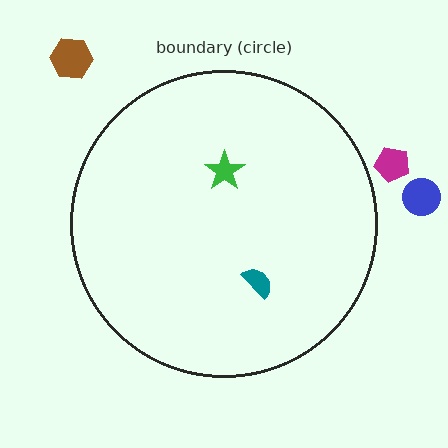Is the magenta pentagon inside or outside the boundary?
Outside.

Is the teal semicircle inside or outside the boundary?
Inside.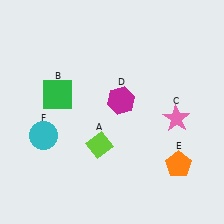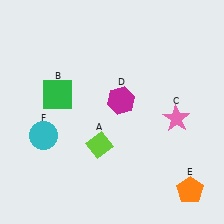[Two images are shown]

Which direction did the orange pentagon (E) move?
The orange pentagon (E) moved down.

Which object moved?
The orange pentagon (E) moved down.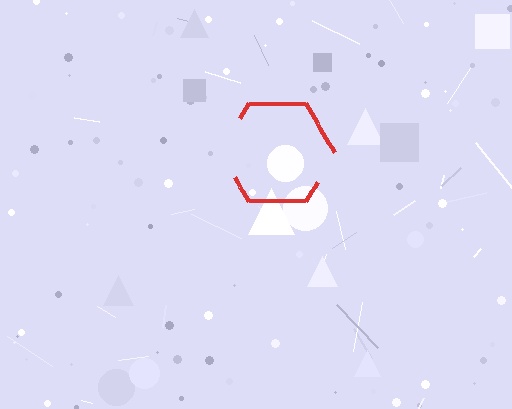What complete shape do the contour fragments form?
The contour fragments form a hexagon.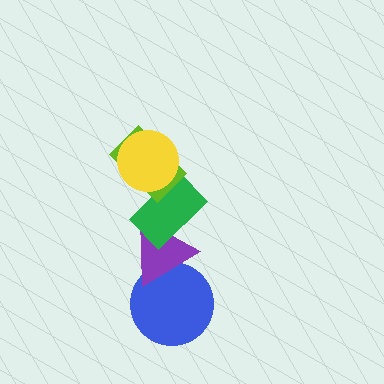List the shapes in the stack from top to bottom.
From top to bottom: the yellow circle, the lime rectangle, the green rectangle, the purple triangle, the blue circle.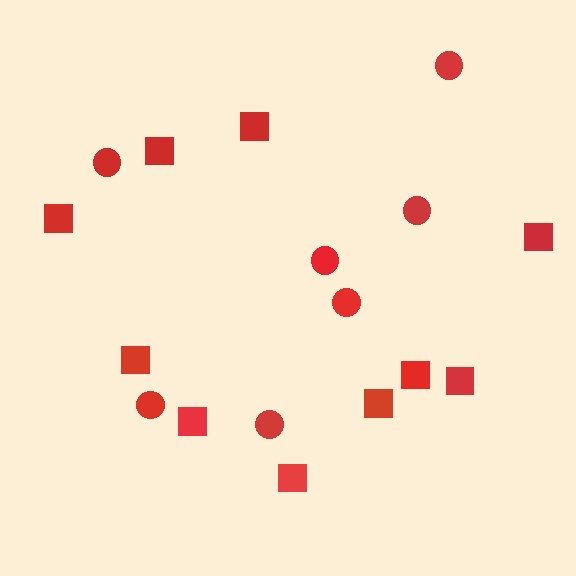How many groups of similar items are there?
There are 2 groups: one group of circles (7) and one group of squares (10).